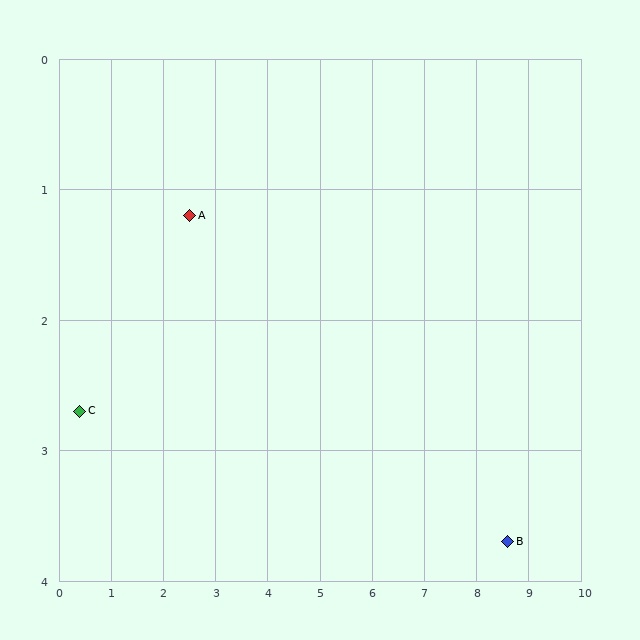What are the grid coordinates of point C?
Point C is at approximately (0.4, 2.7).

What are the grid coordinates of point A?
Point A is at approximately (2.5, 1.2).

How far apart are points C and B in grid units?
Points C and B are about 8.3 grid units apart.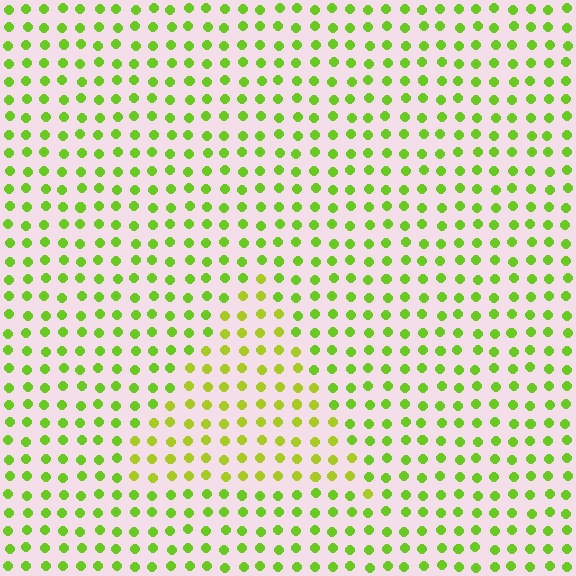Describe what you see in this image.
The image is filled with small lime elements in a uniform arrangement. A triangle-shaped region is visible where the elements are tinted to a slightly different hue, forming a subtle color boundary.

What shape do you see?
I see a triangle.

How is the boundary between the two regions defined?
The boundary is defined purely by a slight shift in hue (about 23 degrees). Spacing, size, and orientation are identical on both sides.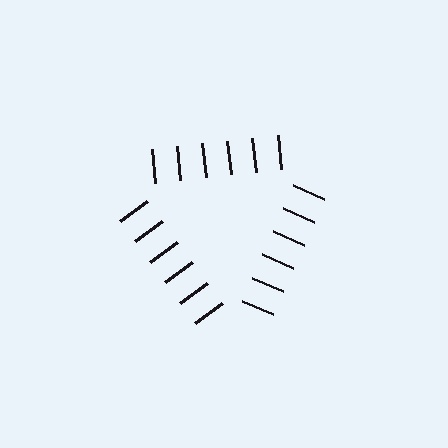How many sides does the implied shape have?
3 sides — the line-ends trace a triangle.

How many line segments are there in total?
18 — 6 along each of the 3 edges.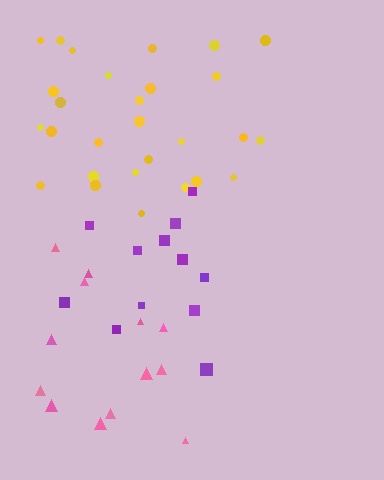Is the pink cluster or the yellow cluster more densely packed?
Yellow.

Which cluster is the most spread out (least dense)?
Pink.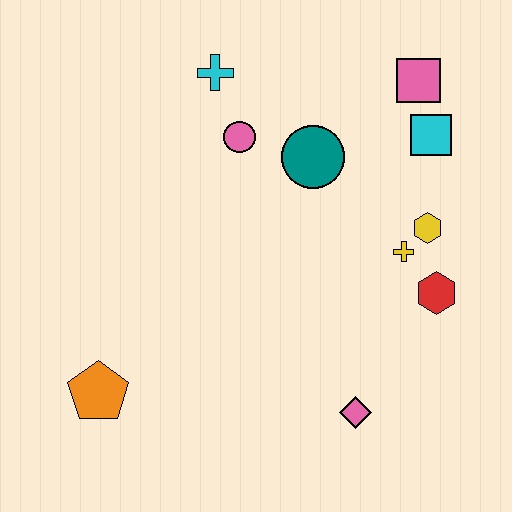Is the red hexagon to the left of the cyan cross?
No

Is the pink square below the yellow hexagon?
No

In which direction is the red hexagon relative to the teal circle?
The red hexagon is below the teal circle.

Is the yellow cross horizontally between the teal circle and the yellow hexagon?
Yes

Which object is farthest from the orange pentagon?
The pink square is farthest from the orange pentagon.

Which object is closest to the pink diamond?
The red hexagon is closest to the pink diamond.